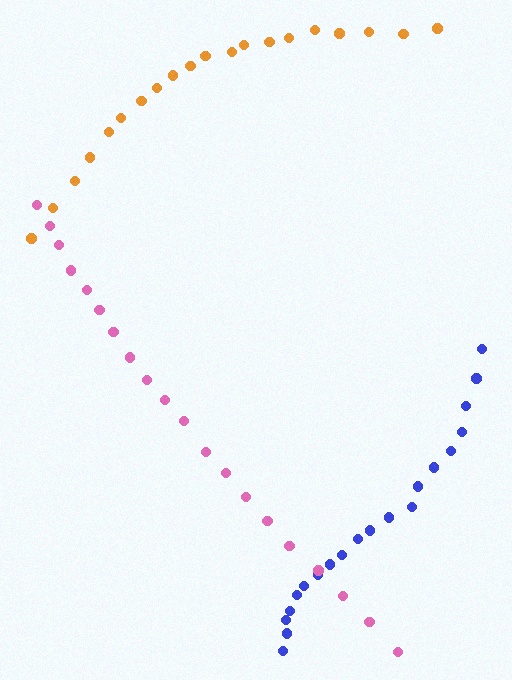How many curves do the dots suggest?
There are 3 distinct paths.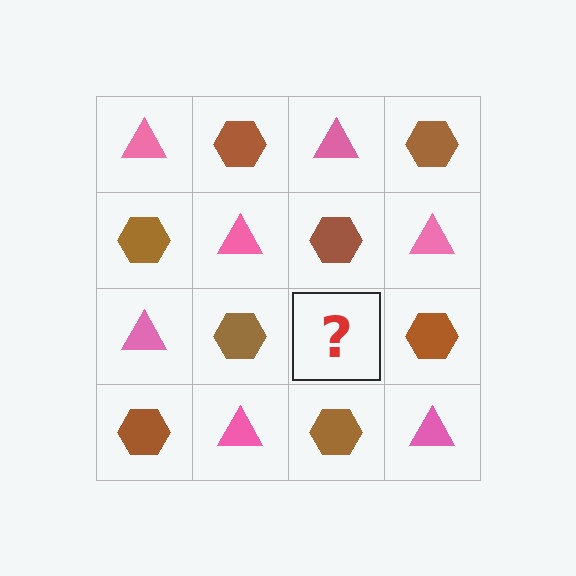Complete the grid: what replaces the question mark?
The question mark should be replaced with a pink triangle.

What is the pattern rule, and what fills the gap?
The rule is that it alternates pink triangle and brown hexagon in a checkerboard pattern. The gap should be filled with a pink triangle.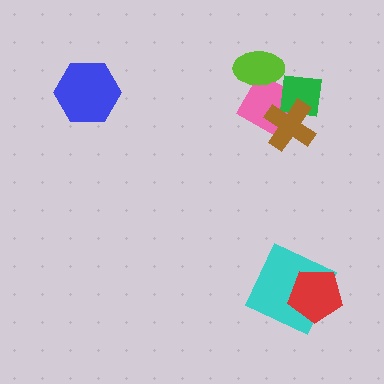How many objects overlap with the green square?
2 objects overlap with the green square.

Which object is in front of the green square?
The brown cross is in front of the green square.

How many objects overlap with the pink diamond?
3 objects overlap with the pink diamond.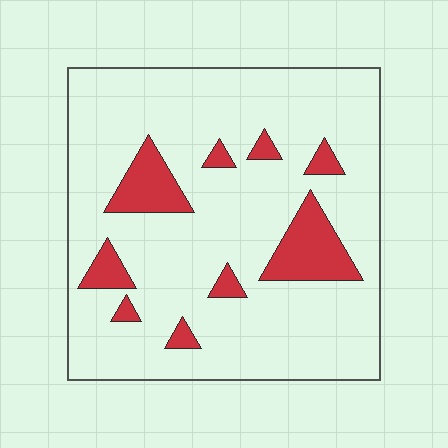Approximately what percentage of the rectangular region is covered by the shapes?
Approximately 15%.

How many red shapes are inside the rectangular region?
9.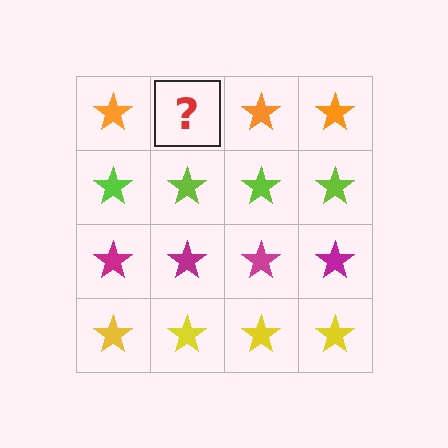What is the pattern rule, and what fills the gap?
The rule is that each row has a consistent color. The gap should be filled with an orange star.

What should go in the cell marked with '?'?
The missing cell should contain an orange star.